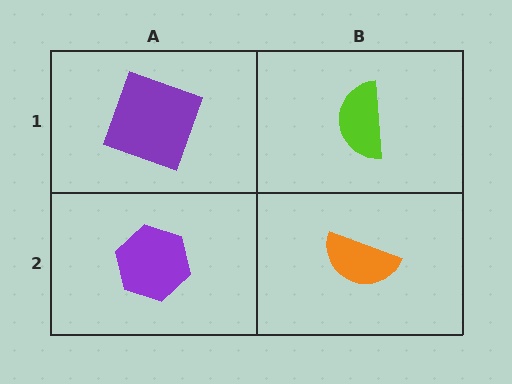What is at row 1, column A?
A purple square.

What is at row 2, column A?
A purple hexagon.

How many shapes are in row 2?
2 shapes.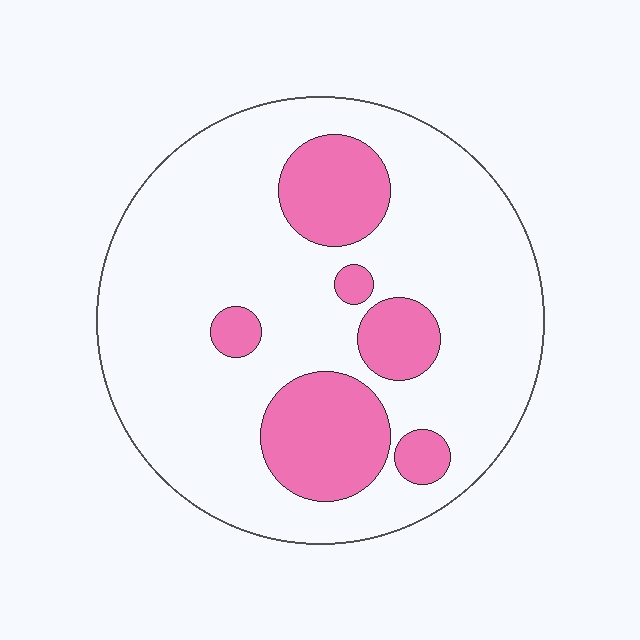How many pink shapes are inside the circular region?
6.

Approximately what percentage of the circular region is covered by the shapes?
Approximately 20%.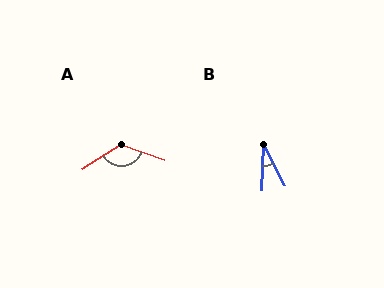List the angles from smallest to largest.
B (30°), A (128°).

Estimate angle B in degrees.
Approximately 30 degrees.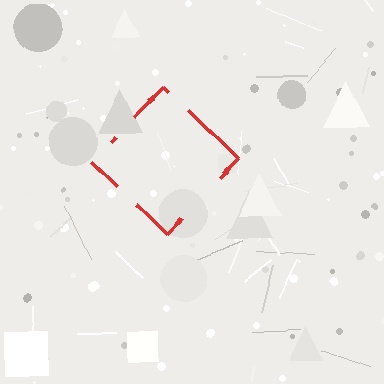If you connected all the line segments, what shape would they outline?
They would outline a diamond.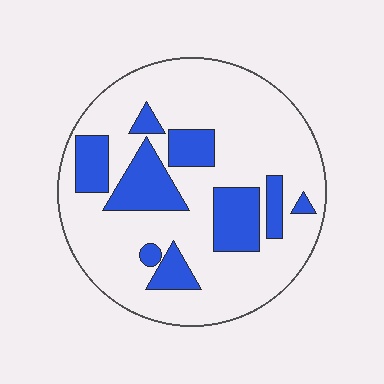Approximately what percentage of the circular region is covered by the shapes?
Approximately 25%.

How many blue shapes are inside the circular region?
9.